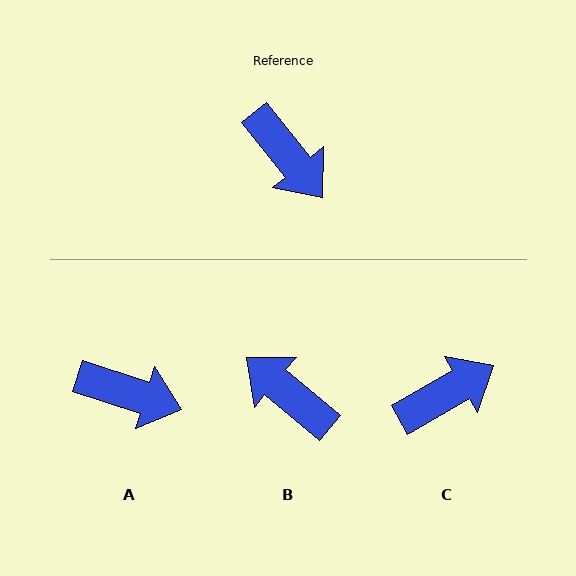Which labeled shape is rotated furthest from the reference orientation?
B, about 169 degrees away.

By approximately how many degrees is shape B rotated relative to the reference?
Approximately 169 degrees clockwise.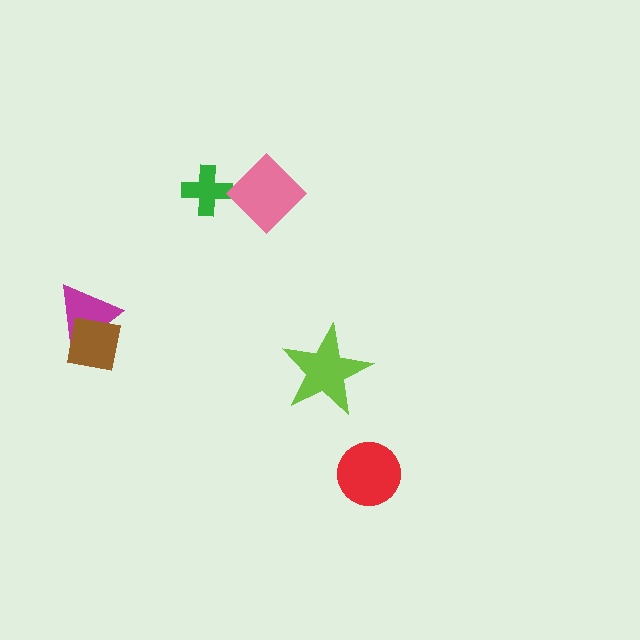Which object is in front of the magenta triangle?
The brown square is in front of the magenta triangle.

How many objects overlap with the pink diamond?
0 objects overlap with the pink diamond.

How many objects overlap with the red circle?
0 objects overlap with the red circle.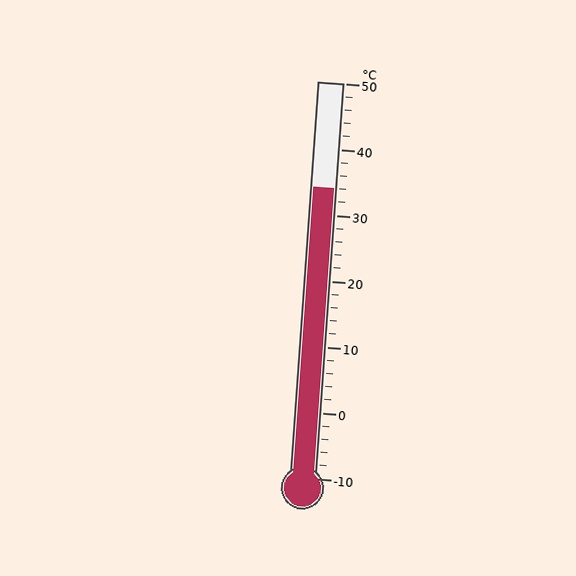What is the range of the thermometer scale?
The thermometer scale ranges from -10°C to 50°C.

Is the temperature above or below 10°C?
The temperature is above 10°C.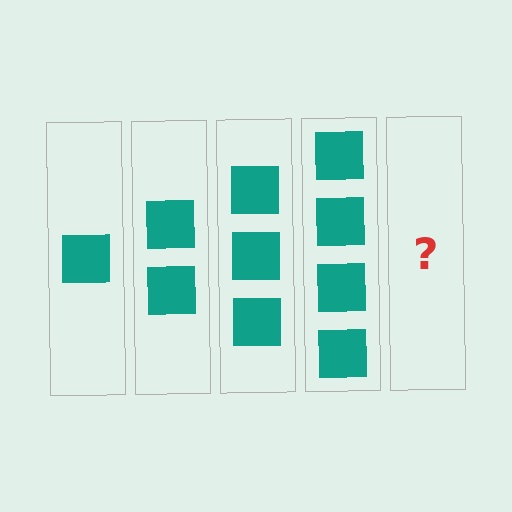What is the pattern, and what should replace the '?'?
The pattern is that each step adds one more square. The '?' should be 5 squares.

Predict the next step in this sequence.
The next step is 5 squares.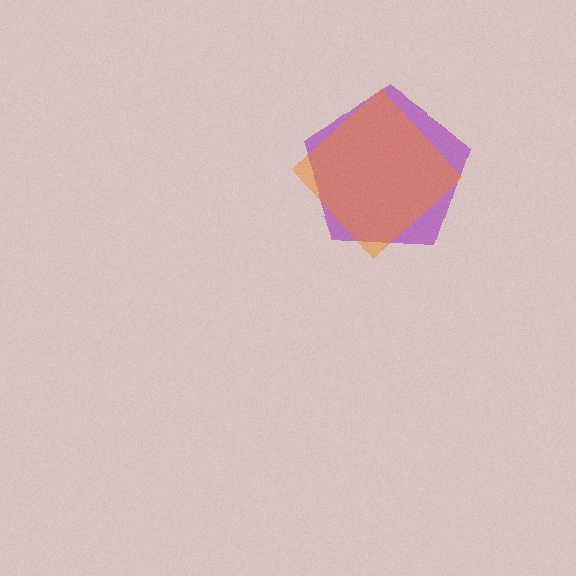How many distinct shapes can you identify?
There are 2 distinct shapes: a purple pentagon, an orange diamond.